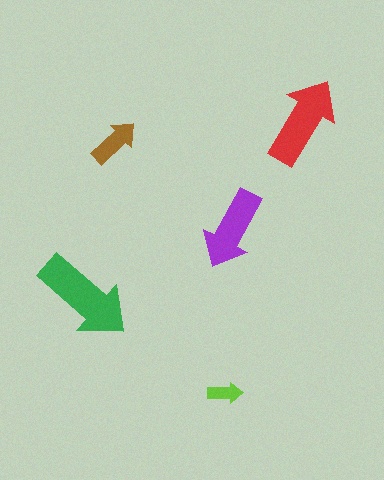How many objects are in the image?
There are 5 objects in the image.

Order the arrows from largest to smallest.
the green one, the red one, the purple one, the brown one, the lime one.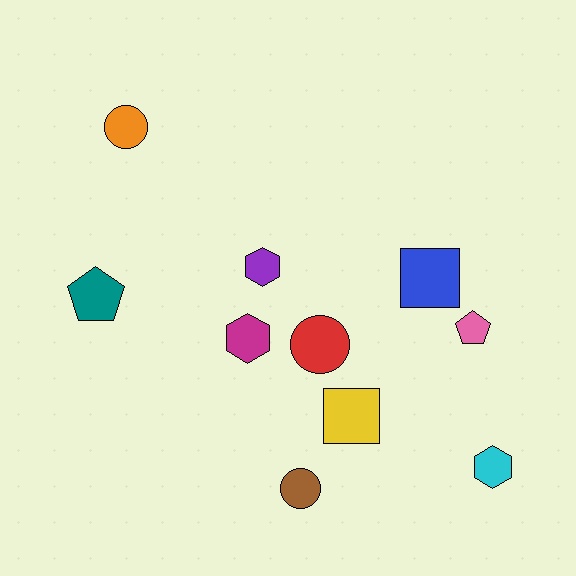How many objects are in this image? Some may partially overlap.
There are 10 objects.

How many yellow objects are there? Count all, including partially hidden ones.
There is 1 yellow object.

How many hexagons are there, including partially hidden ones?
There are 3 hexagons.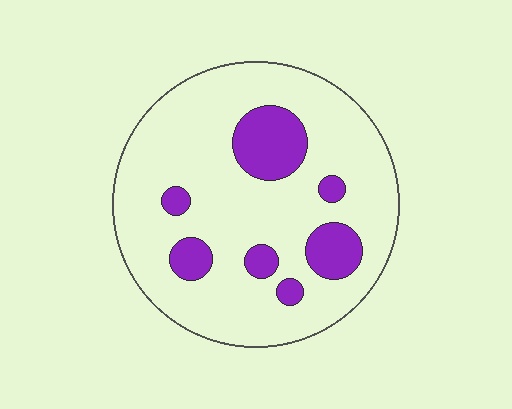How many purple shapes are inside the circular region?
7.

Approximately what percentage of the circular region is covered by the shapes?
Approximately 20%.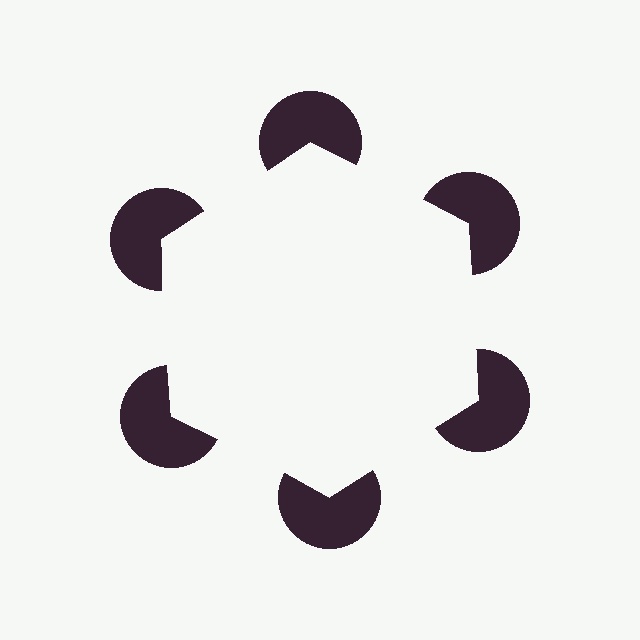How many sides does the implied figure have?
6 sides.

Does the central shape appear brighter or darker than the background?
It typically appears slightly brighter than the background, even though no actual brightness change is drawn.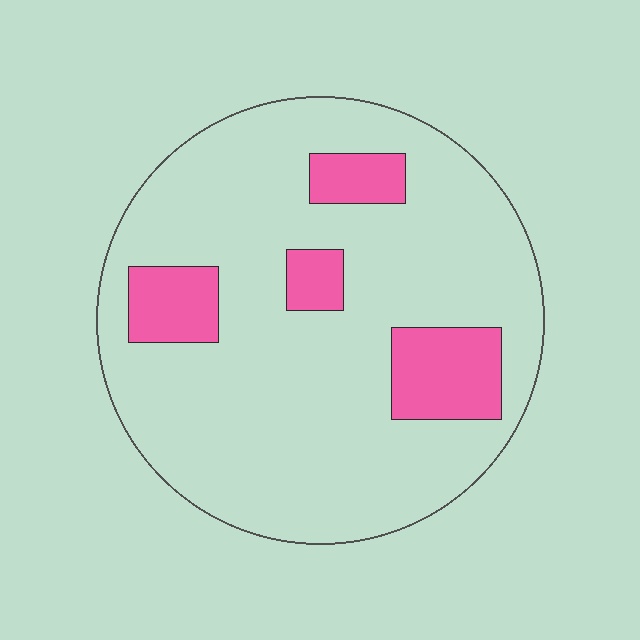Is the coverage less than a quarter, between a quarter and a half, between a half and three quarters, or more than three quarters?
Less than a quarter.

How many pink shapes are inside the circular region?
4.